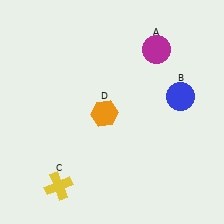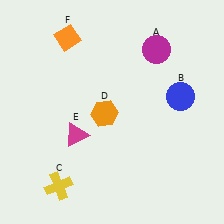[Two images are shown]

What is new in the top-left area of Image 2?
An orange diamond (F) was added in the top-left area of Image 2.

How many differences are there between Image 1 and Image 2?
There are 2 differences between the two images.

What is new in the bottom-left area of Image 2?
A magenta triangle (E) was added in the bottom-left area of Image 2.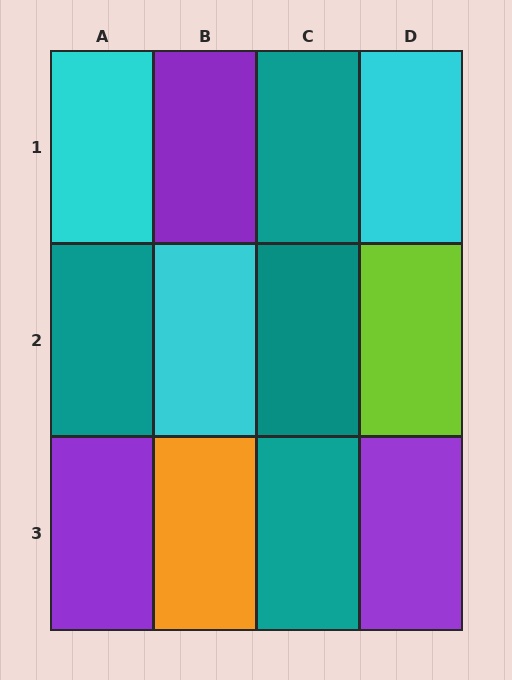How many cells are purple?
3 cells are purple.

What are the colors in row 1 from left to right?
Cyan, purple, teal, cyan.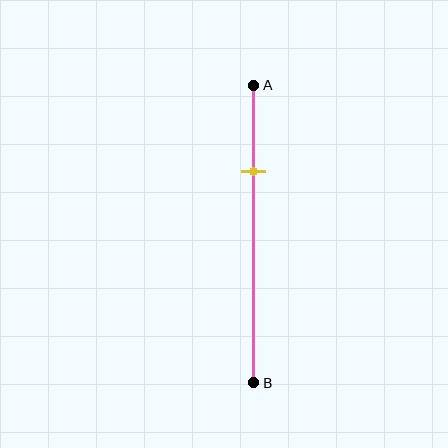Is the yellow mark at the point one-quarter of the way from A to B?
No, the mark is at about 30% from A, not at the 25% one-quarter point.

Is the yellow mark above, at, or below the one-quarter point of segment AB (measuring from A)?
The yellow mark is below the one-quarter point of segment AB.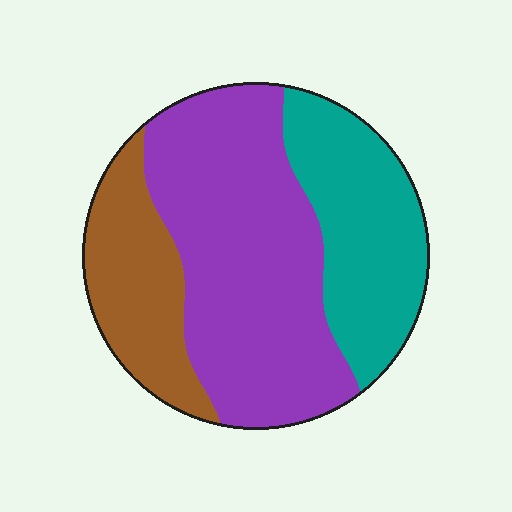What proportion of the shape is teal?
Teal takes up between a quarter and a half of the shape.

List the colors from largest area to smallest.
From largest to smallest: purple, teal, brown.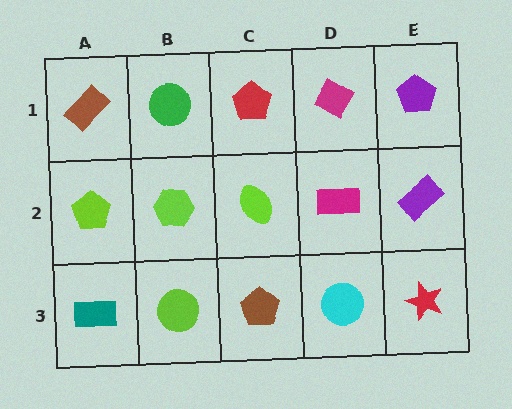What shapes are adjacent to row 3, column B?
A lime hexagon (row 2, column B), a teal rectangle (row 3, column A), a brown pentagon (row 3, column C).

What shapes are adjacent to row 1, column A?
A lime pentagon (row 2, column A), a green circle (row 1, column B).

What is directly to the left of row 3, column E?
A cyan circle.